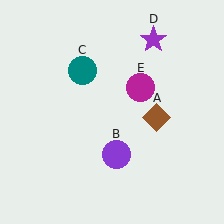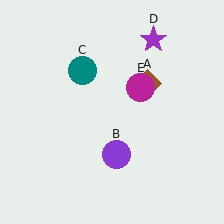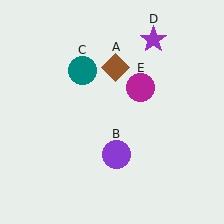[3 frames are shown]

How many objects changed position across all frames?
1 object changed position: brown diamond (object A).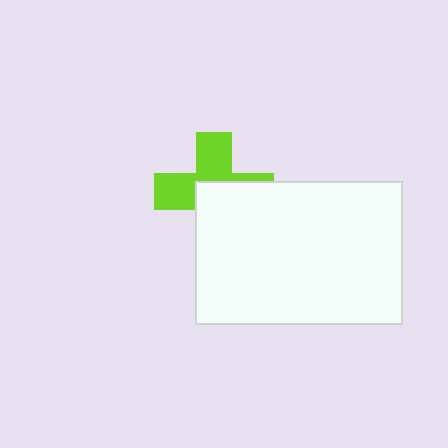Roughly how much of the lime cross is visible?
About half of it is visible (roughly 50%).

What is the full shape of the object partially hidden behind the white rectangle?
The partially hidden object is a lime cross.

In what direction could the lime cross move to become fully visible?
The lime cross could move toward the upper-left. That would shift it out from behind the white rectangle entirely.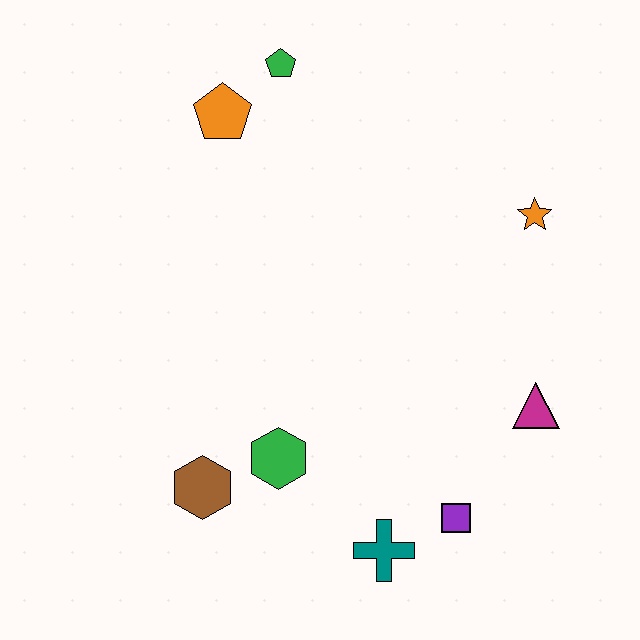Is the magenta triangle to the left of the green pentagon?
No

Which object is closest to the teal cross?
The purple square is closest to the teal cross.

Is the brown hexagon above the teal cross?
Yes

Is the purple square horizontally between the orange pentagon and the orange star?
Yes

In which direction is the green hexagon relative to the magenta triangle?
The green hexagon is to the left of the magenta triangle.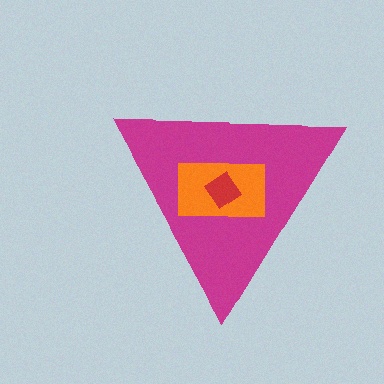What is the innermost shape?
The red diamond.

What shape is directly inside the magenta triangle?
The orange rectangle.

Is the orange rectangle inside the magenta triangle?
Yes.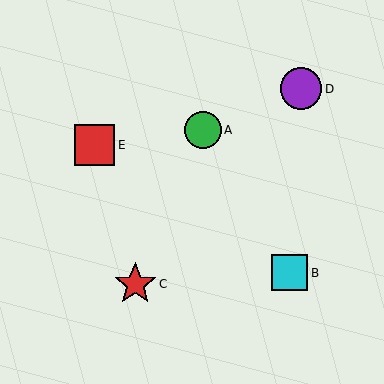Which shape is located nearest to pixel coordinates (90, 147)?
The red square (labeled E) at (95, 145) is nearest to that location.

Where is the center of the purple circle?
The center of the purple circle is at (301, 89).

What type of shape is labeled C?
Shape C is a red star.